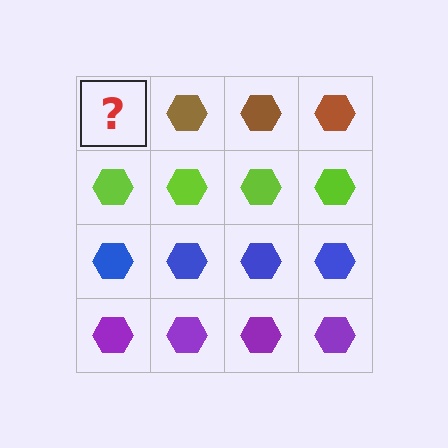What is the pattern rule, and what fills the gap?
The rule is that each row has a consistent color. The gap should be filled with a brown hexagon.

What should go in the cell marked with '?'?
The missing cell should contain a brown hexagon.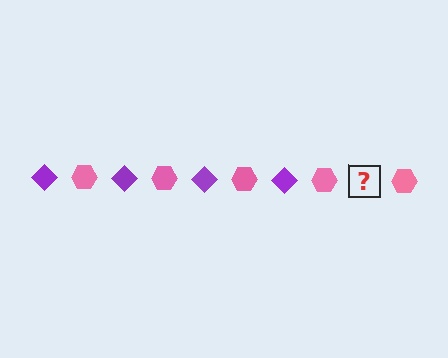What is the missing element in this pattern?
The missing element is a purple diamond.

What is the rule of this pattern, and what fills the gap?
The rule is that the pattern alternates between purple diamond and pink hexagon. The gap should be filled with a purple diamond.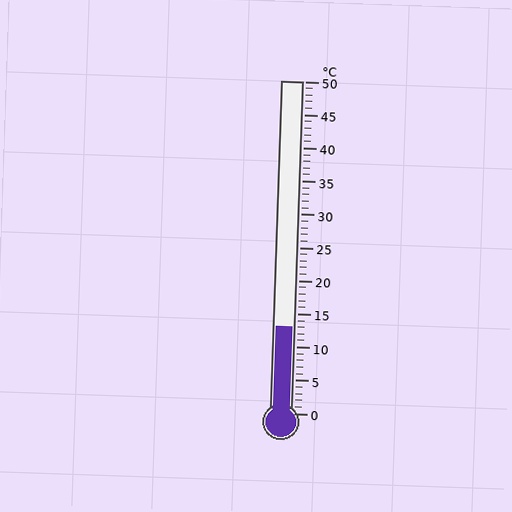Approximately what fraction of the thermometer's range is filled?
The thermometer is filled to approximately 25% of its range.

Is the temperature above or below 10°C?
The temperature is above 10°C.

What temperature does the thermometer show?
The thermometer shows approximately 13°C.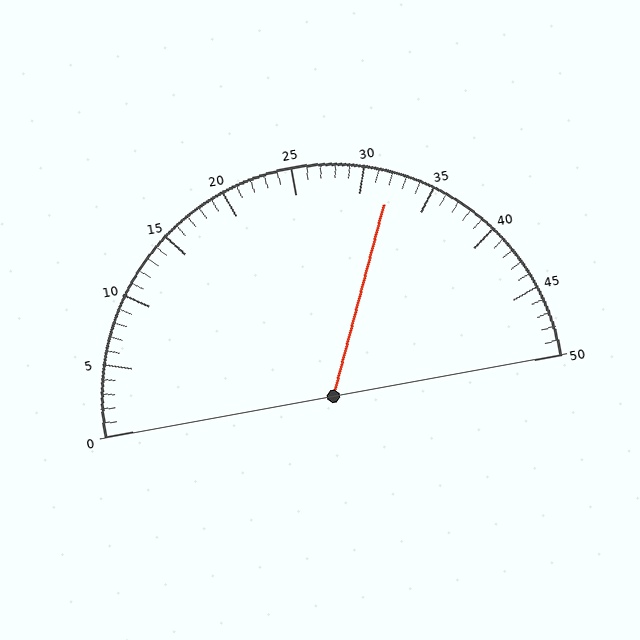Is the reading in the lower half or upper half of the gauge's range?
The reading is in the upper half of the range (0 to 50).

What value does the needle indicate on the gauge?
The needle indicates approximately 32.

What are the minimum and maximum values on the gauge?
The gauge ranges from 0 to 50.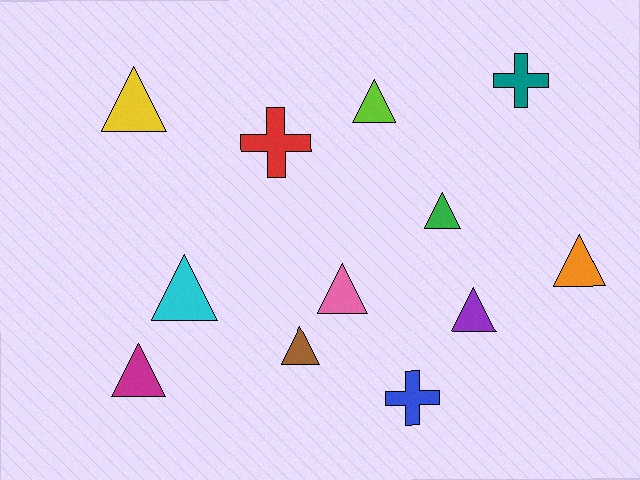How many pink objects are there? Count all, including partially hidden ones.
There is 1 pink object.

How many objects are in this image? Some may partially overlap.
There are 12 objects.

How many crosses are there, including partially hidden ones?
There are 3 crosses.